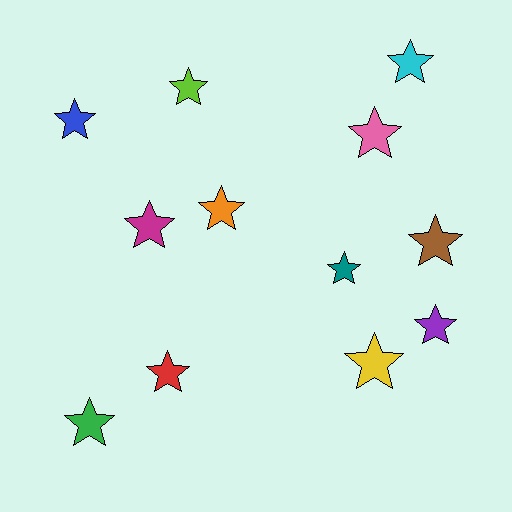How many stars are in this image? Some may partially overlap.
There are 12 stars.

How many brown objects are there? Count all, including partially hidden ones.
There is 1 brown object.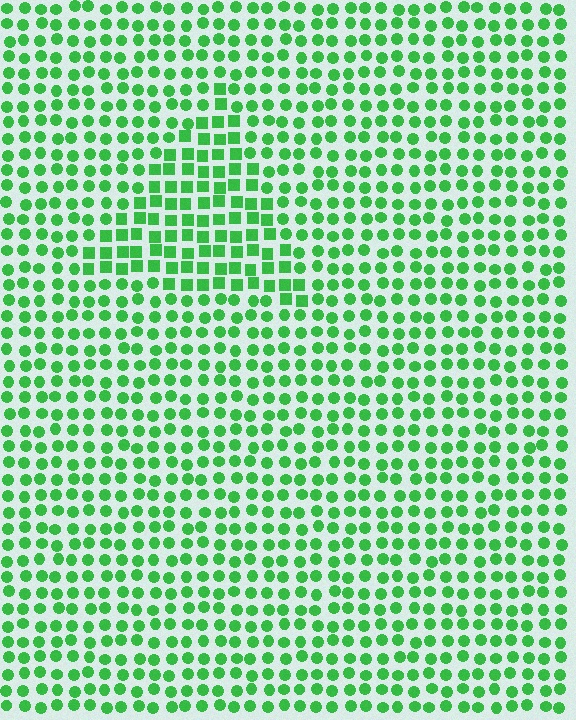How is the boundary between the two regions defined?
The boundary is defined by a change in element shape: squares inside vs. circles outside. All elements share the same color and spacing.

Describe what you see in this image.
The image is filled with small green elements arranged in a uniform grid. A triangle-shaped region contains squares, while the surrounding area contains circles. The boundary is defined purely by the change in element shape.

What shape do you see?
I see a triangle.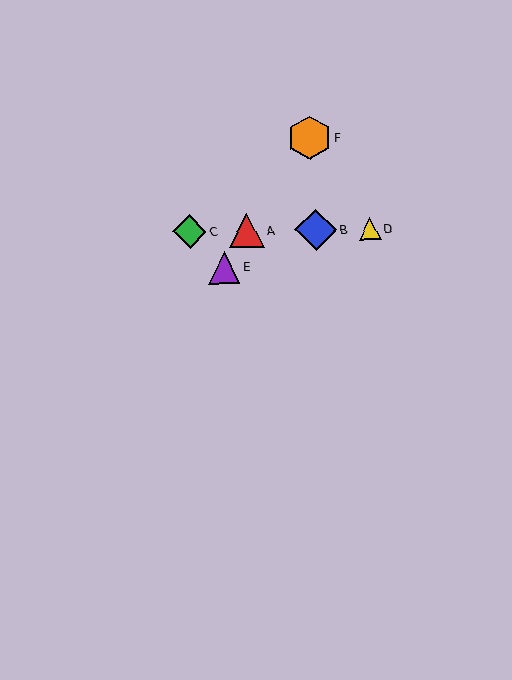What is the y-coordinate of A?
Object A is at y≈231.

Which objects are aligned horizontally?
Objects A, B, C, D are aligned horizontally.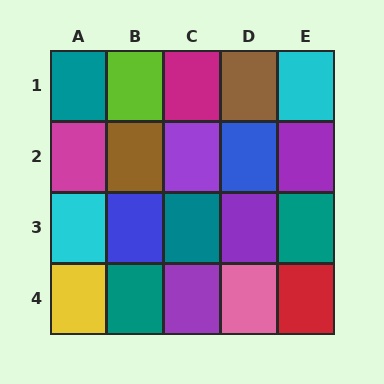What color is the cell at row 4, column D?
Pink.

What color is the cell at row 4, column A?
Yellow.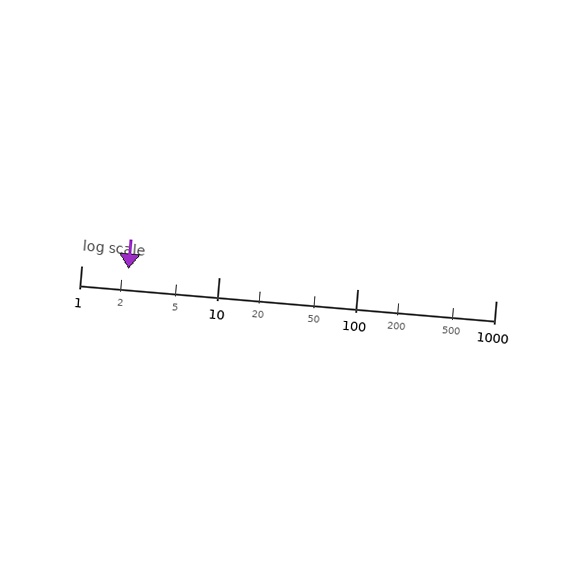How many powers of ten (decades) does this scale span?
The scale spans 3 decades, from 1 to 1000.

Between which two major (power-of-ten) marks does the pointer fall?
The pointer is between 1 and 10.